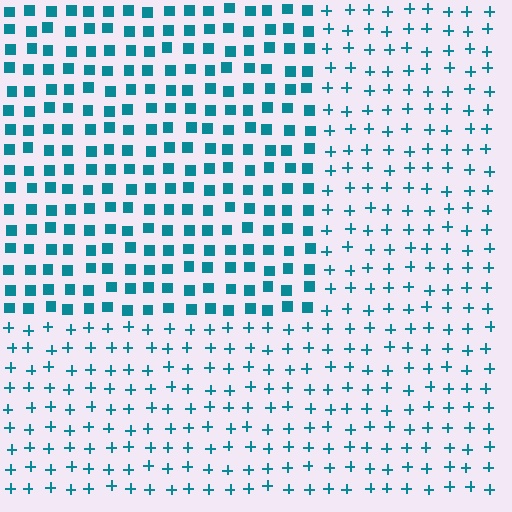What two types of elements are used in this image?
The image uses squares inside the rectangle region and plus signs outside it.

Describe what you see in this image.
The image is filled with small teal elements arranged in a uniform grid. A rectangle-shaped region contains squares, while the surrounding area contains plus signs. The boundary is defined purely by the change in element shape.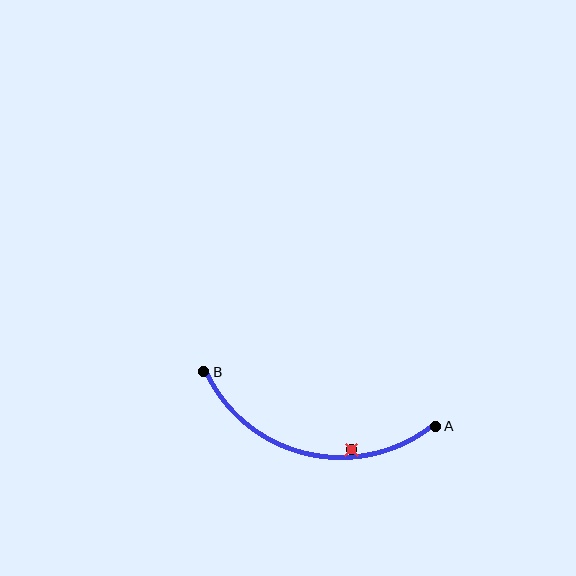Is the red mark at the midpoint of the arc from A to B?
No — the red mark does not lie on the arc at all. It sits slightly inside the curve.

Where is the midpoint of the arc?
The arc midpoint is the point on the curve farthest from the straight line joining A and B. It sits below that line.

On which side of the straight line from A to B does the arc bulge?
The arc bulges below the straight line connecting A and B.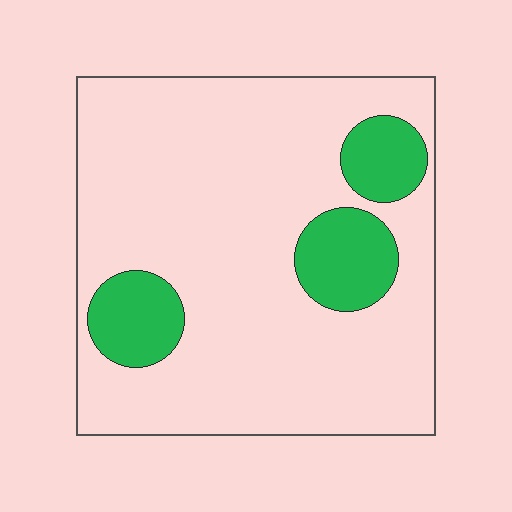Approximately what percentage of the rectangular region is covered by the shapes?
Approximately 15%.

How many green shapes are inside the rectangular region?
3.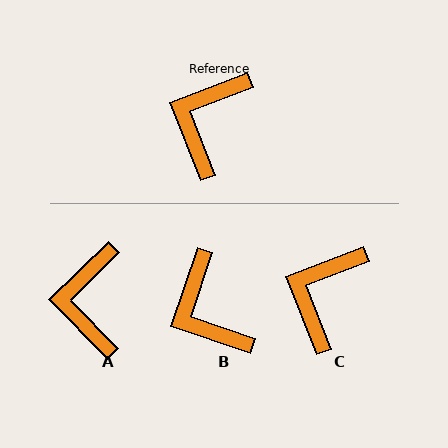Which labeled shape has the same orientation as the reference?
C.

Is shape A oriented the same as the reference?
No, it is off by about 23 degrees.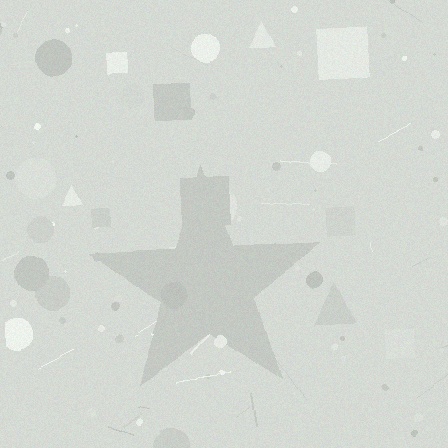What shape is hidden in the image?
A star is hidden in the image.